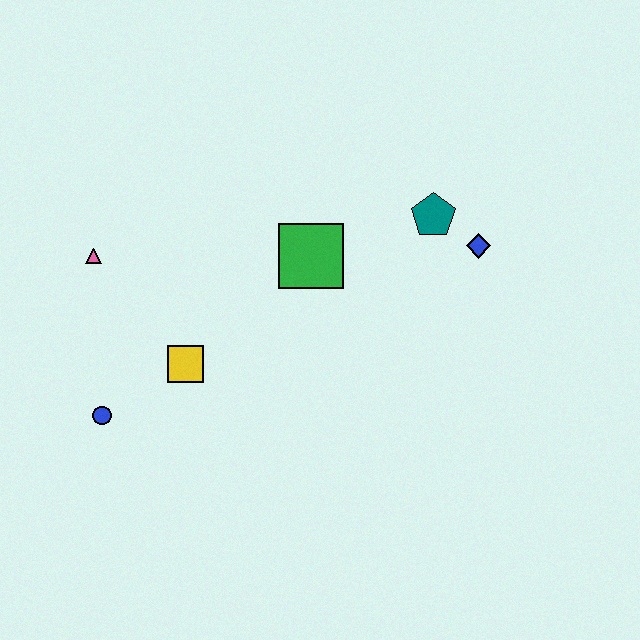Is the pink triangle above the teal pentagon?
No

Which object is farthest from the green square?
The blue circle is farthest from the green square.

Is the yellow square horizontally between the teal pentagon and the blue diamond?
No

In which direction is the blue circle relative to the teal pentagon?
The blue circle is to the left of the teal pentagon.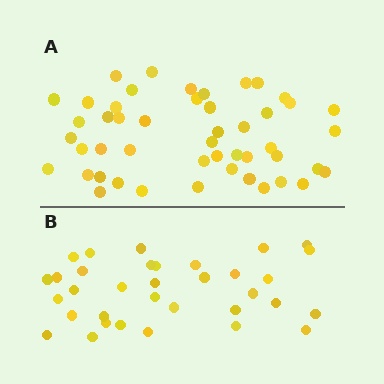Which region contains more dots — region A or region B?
Region A (the top region) has more dots.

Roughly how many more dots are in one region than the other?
Region A has approximately 15 more dots than region B.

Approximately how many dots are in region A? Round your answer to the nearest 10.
About 50 dots. (The exact count is 48, which rounds to 50.)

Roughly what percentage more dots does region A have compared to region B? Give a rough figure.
About 40% more.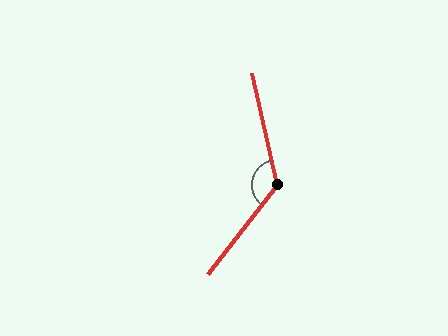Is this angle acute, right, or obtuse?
It is obtuse.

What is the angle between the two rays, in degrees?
Approximately 130 degrees.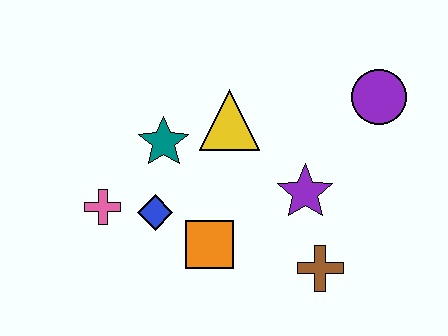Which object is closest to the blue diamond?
The pink cross is closest to the blue diamond.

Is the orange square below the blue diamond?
Yes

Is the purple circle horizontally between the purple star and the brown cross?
No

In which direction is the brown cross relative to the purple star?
The brown cross is below the purple star.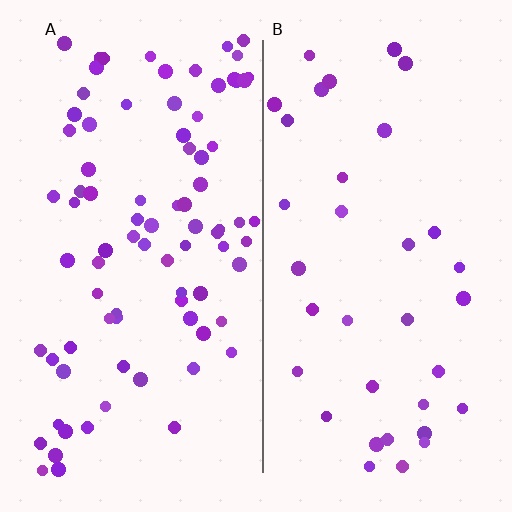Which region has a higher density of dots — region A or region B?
A (the left).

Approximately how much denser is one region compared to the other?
Approximately 2.4× — region A over region B.